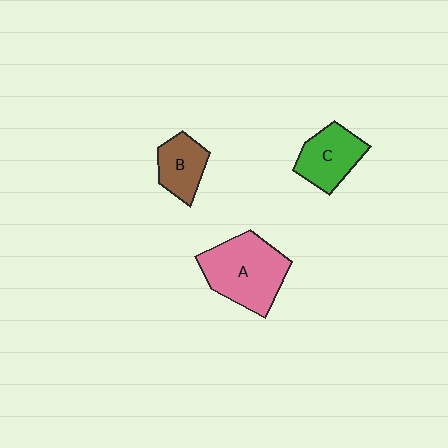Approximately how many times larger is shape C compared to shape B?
Approximately 1.2 times.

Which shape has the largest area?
Shape A (pink).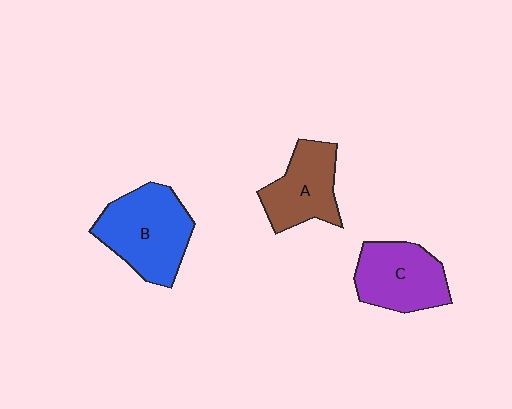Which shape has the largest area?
Shape B (blue).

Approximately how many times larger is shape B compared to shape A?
Approximately 1.4 times.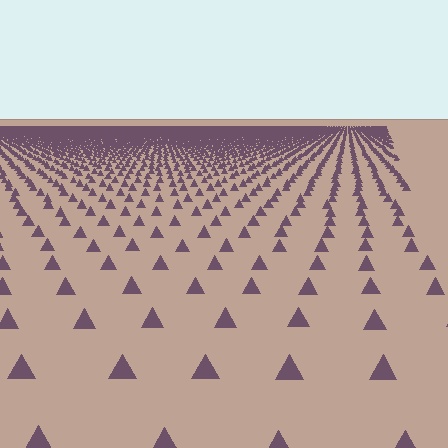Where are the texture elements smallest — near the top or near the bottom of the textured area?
Near the top.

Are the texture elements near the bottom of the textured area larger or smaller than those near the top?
Larger. Near the bottom, elements are closer to the viewer and appear at a bigger on-screen size.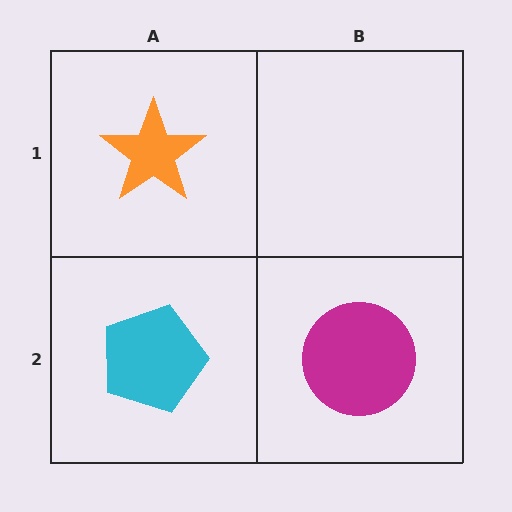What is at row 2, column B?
A magenta circle.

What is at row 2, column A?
A cyan pentagon.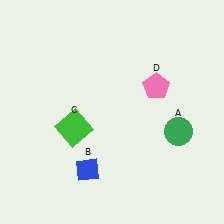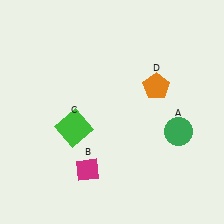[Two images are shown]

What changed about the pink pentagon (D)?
In Image 1, D is pink. In Image 2, it changed to orange.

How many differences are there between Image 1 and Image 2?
There are 2 differences between the two images.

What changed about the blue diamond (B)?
In Image 1, B is blue. In Image 2, it changed to magenta.